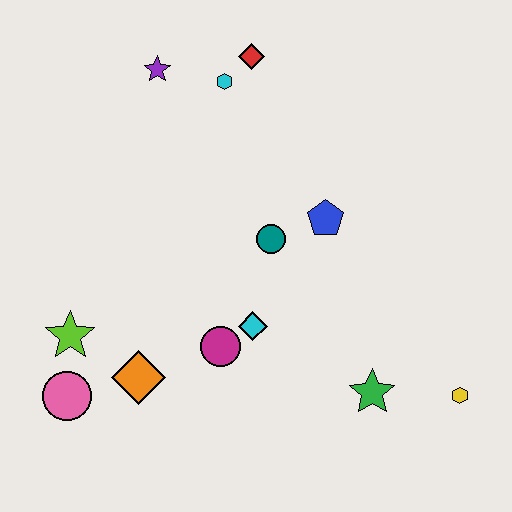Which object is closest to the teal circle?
The blue pentagon is closest to the teal circle.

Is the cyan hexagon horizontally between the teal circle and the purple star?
Yes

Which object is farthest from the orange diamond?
The red diamond is farthest from the orange diamond.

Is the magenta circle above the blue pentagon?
No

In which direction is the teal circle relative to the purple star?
The teal circle is below the purple star.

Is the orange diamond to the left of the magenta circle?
Yes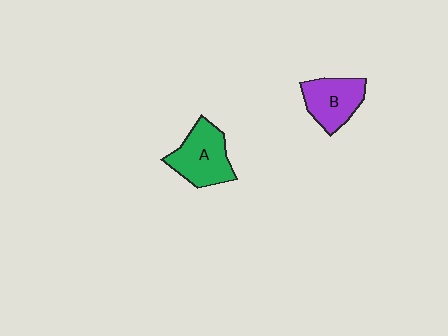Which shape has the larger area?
Shape A (green).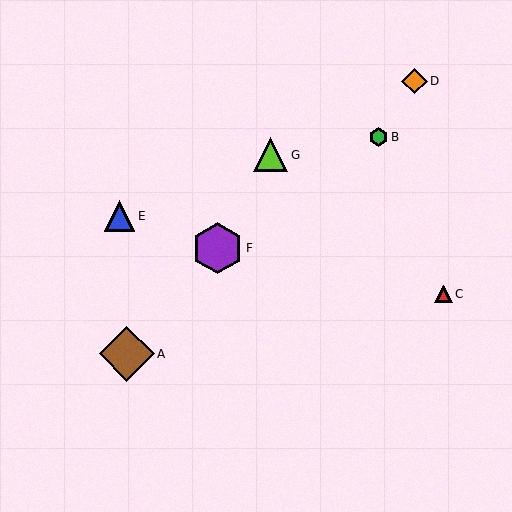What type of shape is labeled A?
Shape A is a brown diamond.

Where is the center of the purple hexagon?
The center of the purple hexagon is at (218, 248).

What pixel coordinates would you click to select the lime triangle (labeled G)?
Click at (270, 155) to select the lime triangle G.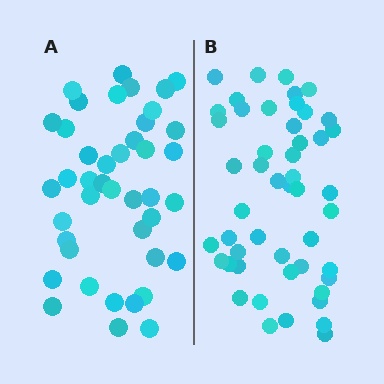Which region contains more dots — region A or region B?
Region B (the right region) has more dots.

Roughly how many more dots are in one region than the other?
Region B has roughly 8 or so more dots than region A.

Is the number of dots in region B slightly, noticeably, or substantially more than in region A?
Region B has only slightly more — the two regions are fairly close. The ratio is roughly 1.2 to 1.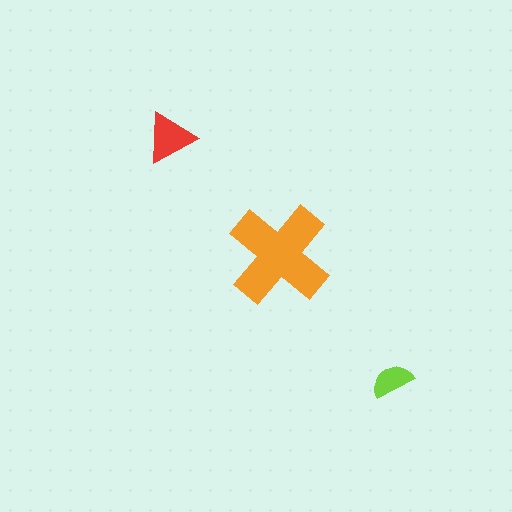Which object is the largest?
The orange cross.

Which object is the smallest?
The lime semicircle.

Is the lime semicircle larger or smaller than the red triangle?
Smaller.